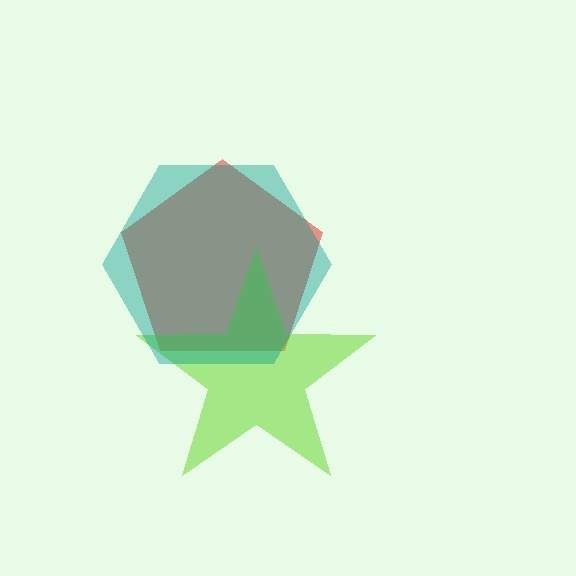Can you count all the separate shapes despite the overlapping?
Yes, there are 3 separate shapes.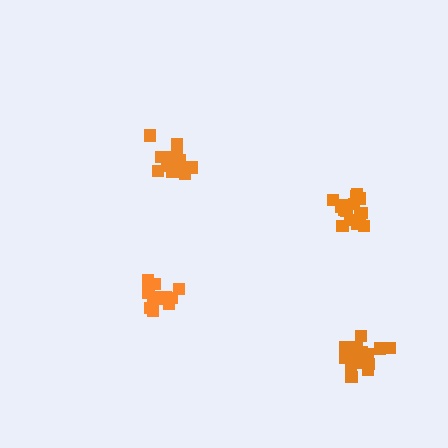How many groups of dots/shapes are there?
There are 4 groups.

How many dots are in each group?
Group 1: 19 dots, Group 2: 14 dots, Group 3: 16 dots, Group 4: 15 dots (64 total).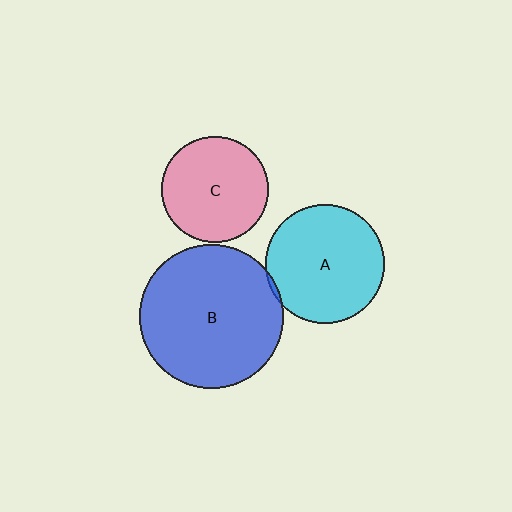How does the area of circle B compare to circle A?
Approximately 1.5 times.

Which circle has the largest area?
Circle B (blue).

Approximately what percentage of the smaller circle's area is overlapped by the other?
Approximately 5%.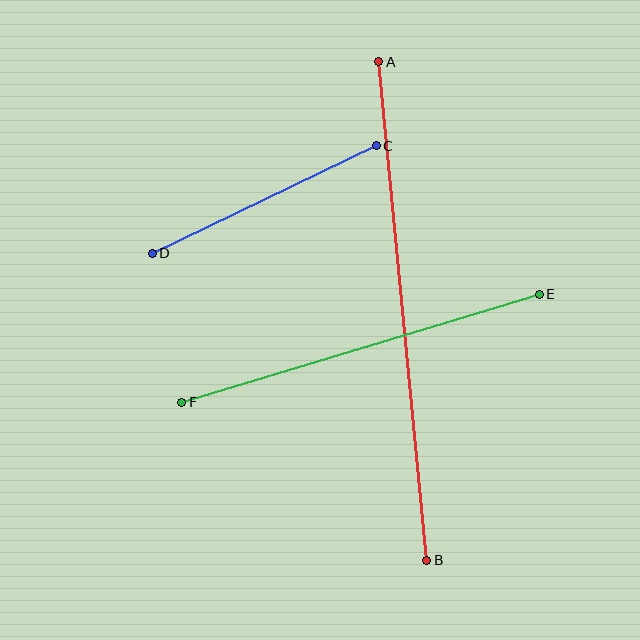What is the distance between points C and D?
The distance is approximately 248 pixels.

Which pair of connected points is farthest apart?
Points A and B are farthest apart.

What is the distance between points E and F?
The distance is approximately 374 pixels.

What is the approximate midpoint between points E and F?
The midpoint is at approximately (361, 348) pixels.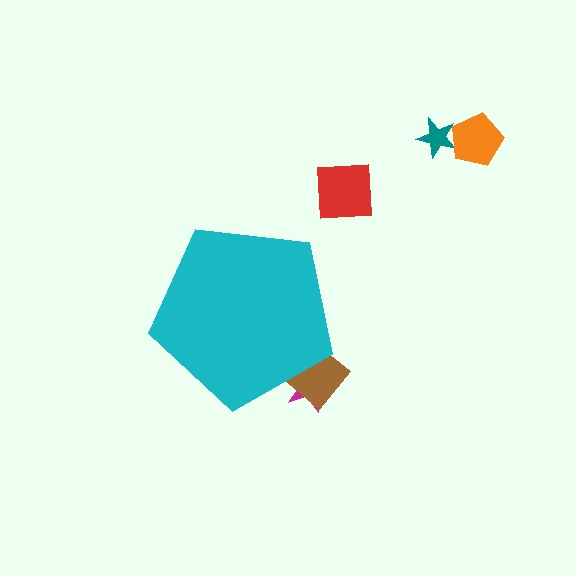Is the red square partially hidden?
No, the red square is fully visible.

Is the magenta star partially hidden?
Yes, the magenta star is partially hidden behind the cyan pentagon.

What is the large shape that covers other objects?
A cyan pentagon.